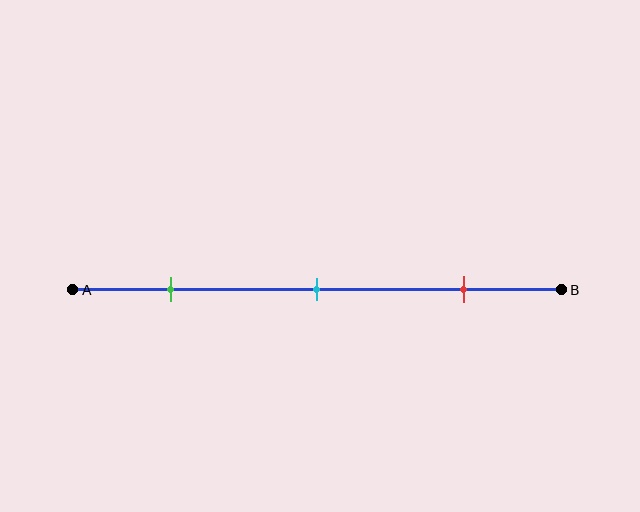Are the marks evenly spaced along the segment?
Yes, the marks are approximately evenly spaced.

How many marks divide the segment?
There are 3 marks dividing the segment.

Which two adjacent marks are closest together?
The green and cyan marks are the closest adjacent pair.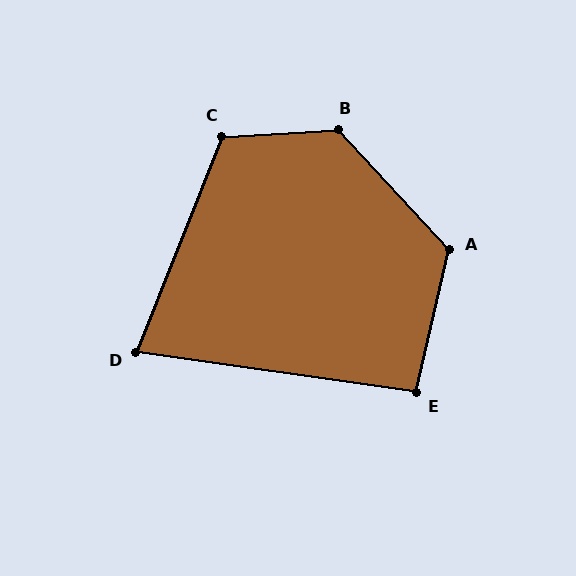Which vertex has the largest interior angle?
B, at approximately 130 degrees.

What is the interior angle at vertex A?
Approximately 124 degrees (obtuse).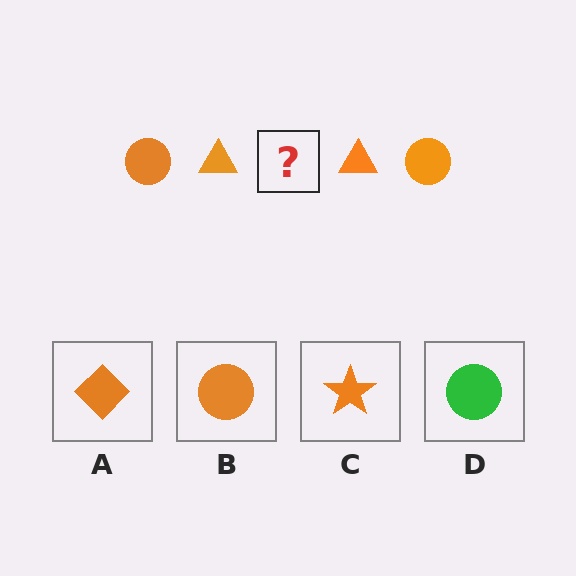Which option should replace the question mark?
Option B.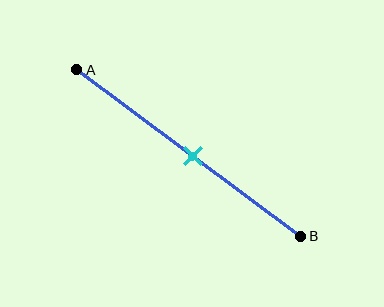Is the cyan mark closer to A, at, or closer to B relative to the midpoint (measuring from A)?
The cyan mark is approximately at the midpoint of segment AB.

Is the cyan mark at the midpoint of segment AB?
Yes, the mark is approximately at the midpoint.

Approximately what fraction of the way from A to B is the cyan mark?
The cyan mark is approximately 50% of the way from A to B.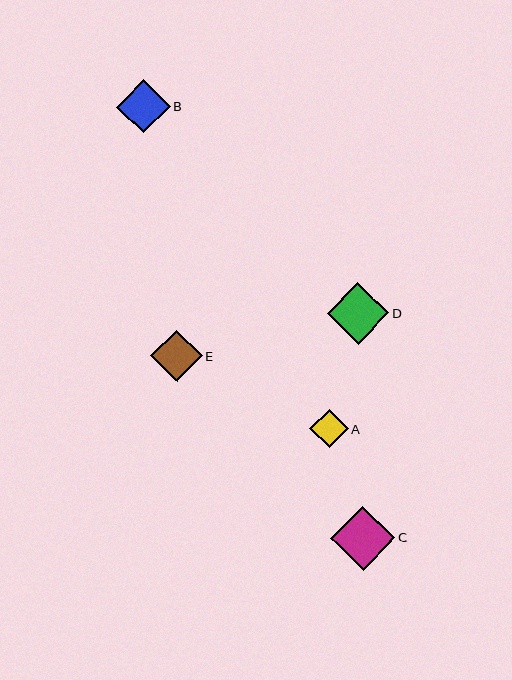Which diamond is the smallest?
Diamond A is the smallest with a size of approximately 38 pixels.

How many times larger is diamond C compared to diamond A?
Diamond C is approximately 1.7 times the size of diamond A.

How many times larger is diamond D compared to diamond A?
Diamond D is approximately 1.6 times the size of diamond A.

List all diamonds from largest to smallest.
From largest to smallest: C, D, B, E, A.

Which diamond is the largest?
Diamond C is the largest with a size of approximately 64 pixels.